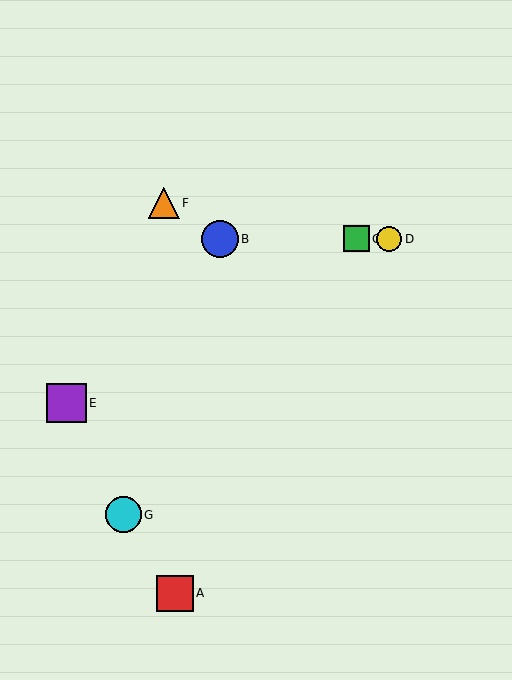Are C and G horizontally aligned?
No, C is at y≈239 and G is at y≈515.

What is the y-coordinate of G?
Object G is at y≈515.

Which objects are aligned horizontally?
Objects B, C, D are aligned horizontally.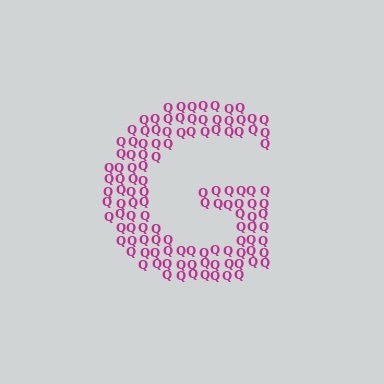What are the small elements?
The small elements are letter Q's.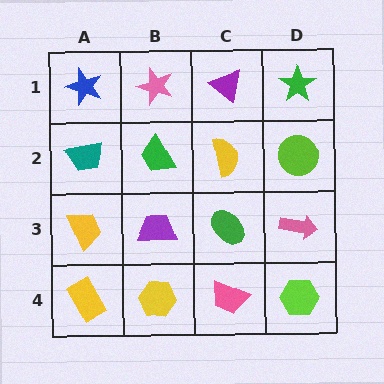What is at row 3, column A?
A yellow trapezoid.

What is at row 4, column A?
A yellow rectangle.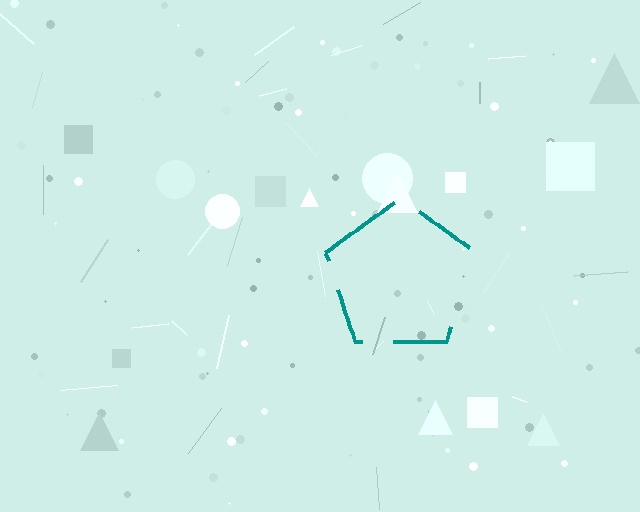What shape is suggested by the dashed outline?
The dashed outline suggests a pentagon.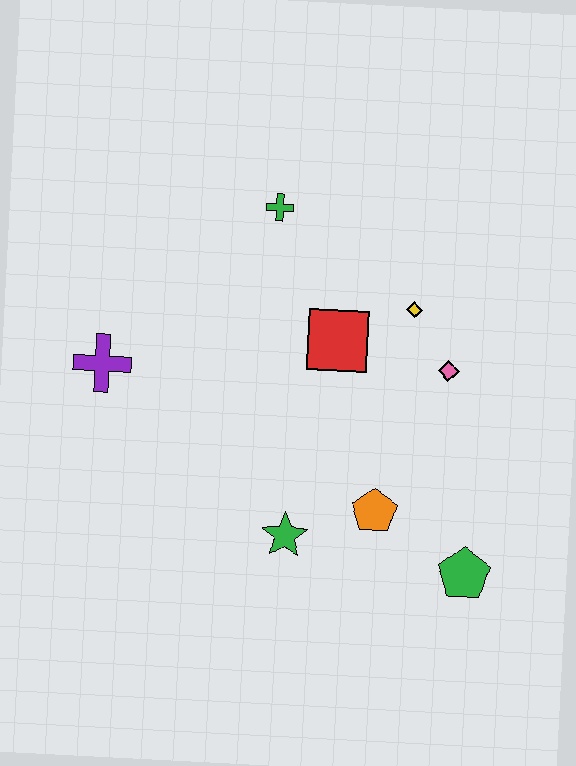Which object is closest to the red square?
The yellow diamond is closest to the red square.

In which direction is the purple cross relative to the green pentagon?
The purple cross is to the left of the green pentagon.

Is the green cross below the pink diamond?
No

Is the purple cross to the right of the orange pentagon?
No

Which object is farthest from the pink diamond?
The purple cross is farthest from the pink diamond.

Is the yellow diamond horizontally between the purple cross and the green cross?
No